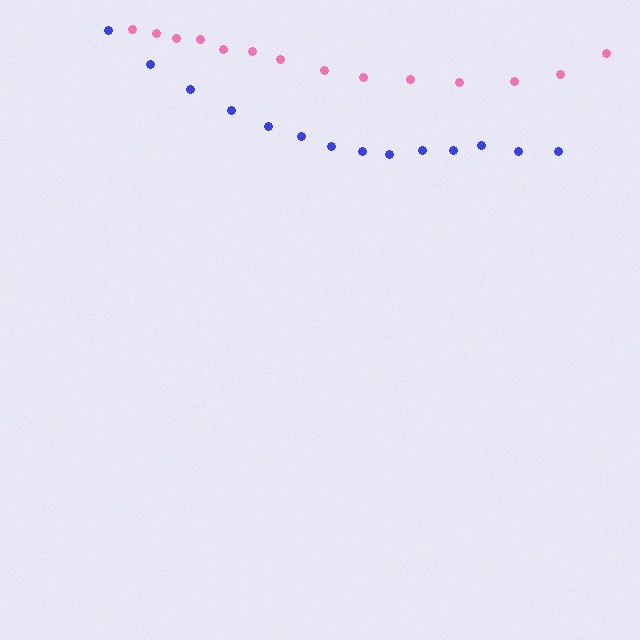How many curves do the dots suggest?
There are 2 distinct paths.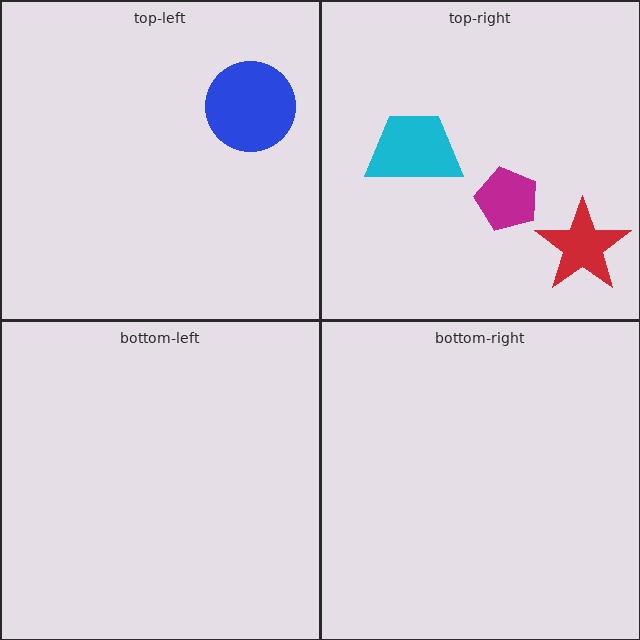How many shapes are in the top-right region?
3.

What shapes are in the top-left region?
The blue circle.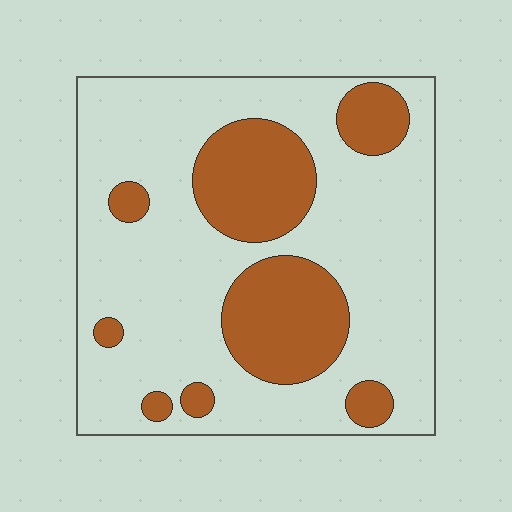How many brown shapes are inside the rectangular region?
8.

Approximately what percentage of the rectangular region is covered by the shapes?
Approximately 25%.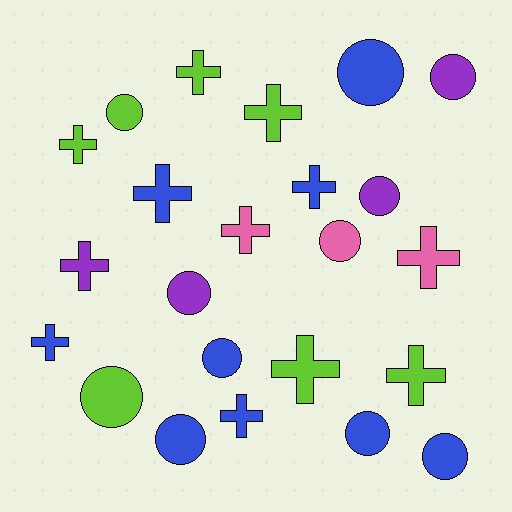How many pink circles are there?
There is 1 pink circle.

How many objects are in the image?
There are 23 objects.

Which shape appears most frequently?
Cross, with 12 objects.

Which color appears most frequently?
Blue, with 9 objects.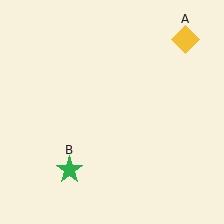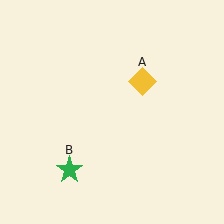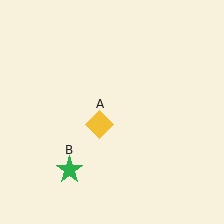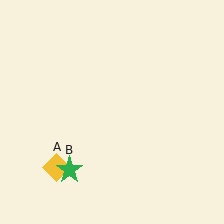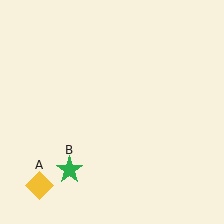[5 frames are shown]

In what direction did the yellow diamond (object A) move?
The yellow diamond (object A) moved down and to the left.